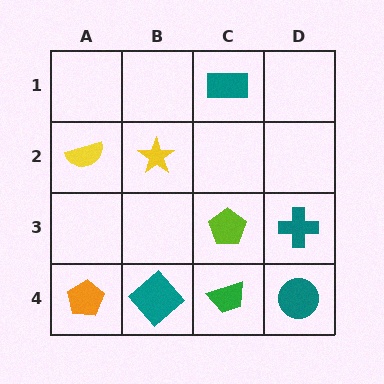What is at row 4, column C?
A green trapezoid.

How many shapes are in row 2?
2 shapes.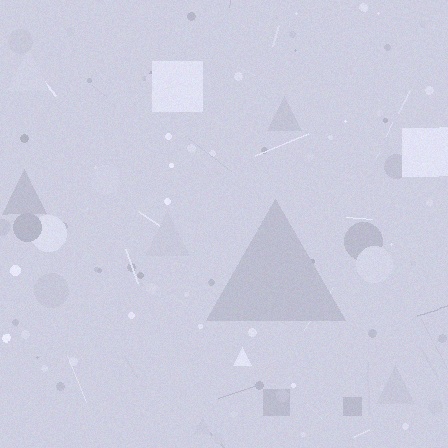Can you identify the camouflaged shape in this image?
The camouflaged shape is a triangle.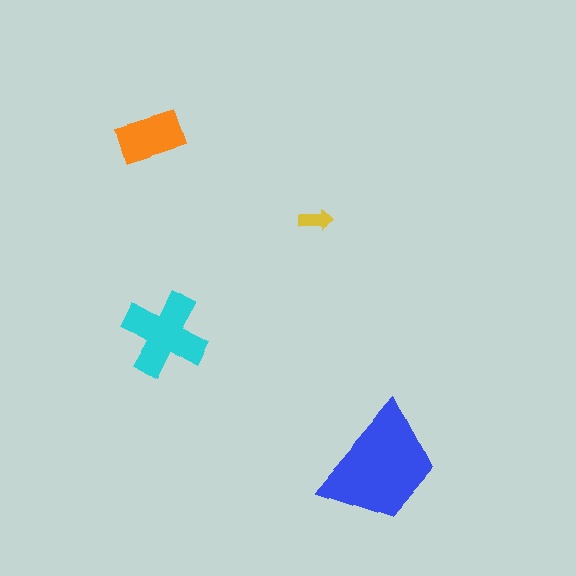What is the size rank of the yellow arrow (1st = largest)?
4th.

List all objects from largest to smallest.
The blue trapezoid, the cyan cross, the orange rectangle, the yellow arrow.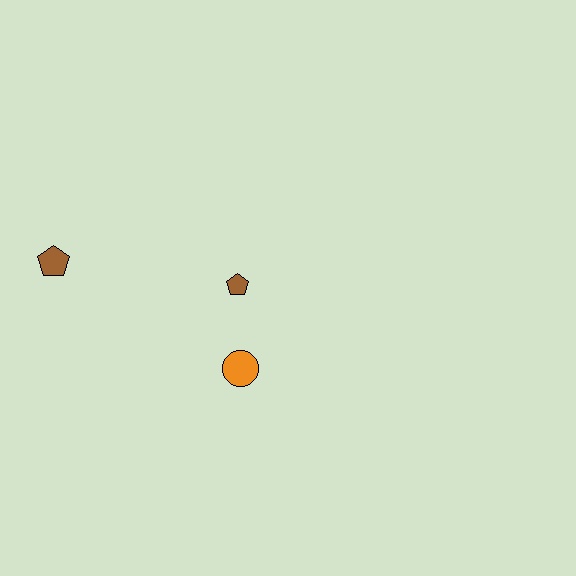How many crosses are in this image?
There are no crosses.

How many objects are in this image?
There are 3 objects.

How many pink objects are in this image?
There are no pink objects.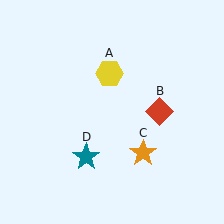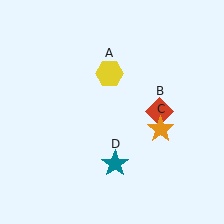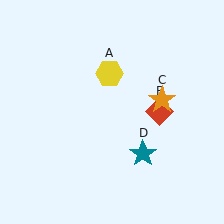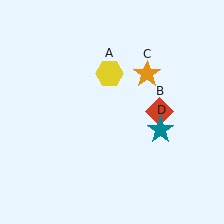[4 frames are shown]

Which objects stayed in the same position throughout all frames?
Yellow hexagon (object A) and red diamond (object B) remained stationary.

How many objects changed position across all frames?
2 objects changed position: orange star (object C), teal star (object D).